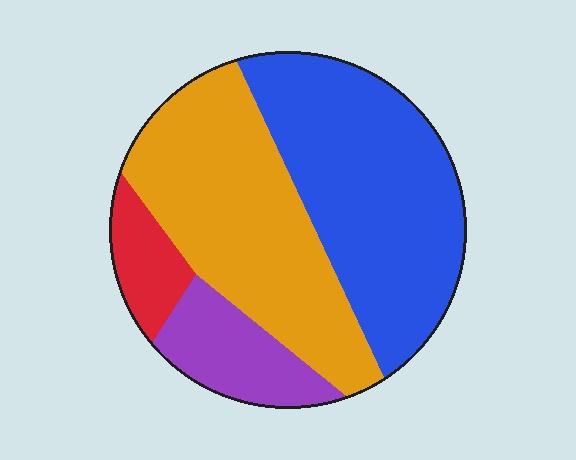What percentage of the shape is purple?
Purple takes up about one eighth (1/8) of the shape.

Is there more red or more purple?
Purple.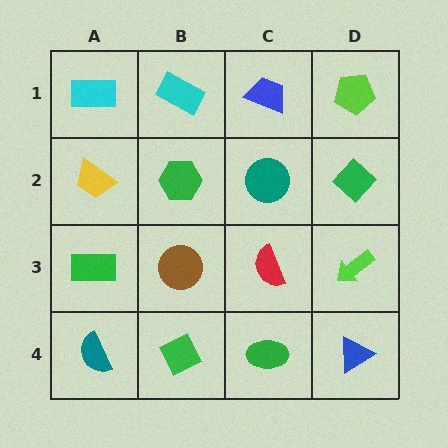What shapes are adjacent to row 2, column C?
A blue trapezoid (row 1, column C), a red semicircle (row 3, column C), a green hexagon (row 2, column B), a green diamond (row 2, column D).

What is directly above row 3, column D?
A green diamond.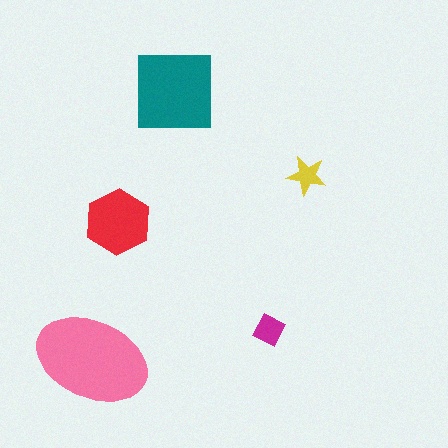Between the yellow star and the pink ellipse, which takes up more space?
The pink ellipse.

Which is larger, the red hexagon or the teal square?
The teal square.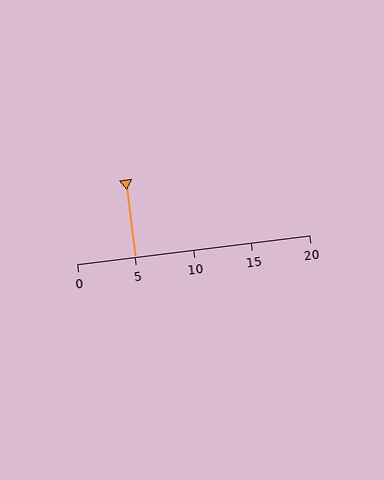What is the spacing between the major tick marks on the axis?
The major ticks are spaced 5 apart.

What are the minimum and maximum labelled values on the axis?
The axis runs from 0 to 20.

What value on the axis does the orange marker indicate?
The marker indicates approximately 5.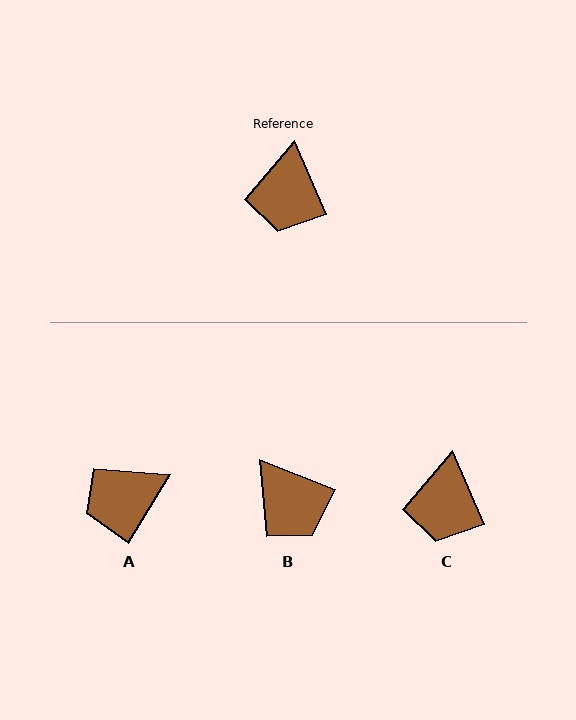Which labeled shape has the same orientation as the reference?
C.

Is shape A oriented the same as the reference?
No, it is off by about 55 degrees.